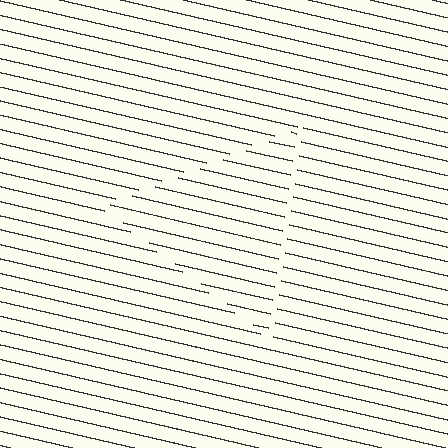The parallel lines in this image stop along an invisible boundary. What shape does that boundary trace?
An illusory triangle. The interior of the shape contains the same grating, shifted by half a period — the contour is defined by the phase discontinuity where line-ends from the inner and outer gratings abut.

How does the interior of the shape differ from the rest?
The interior of the shape contains the same grating, shifted by half a period — the contour is defined by the phase discontinuity where line-ends from the inner and outer gratings abut.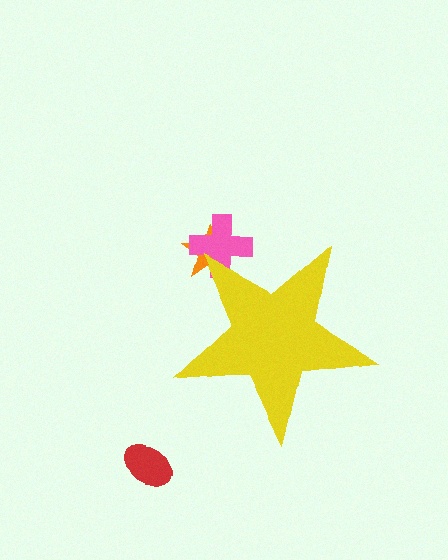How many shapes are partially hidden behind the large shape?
2 shapes are partially hidden.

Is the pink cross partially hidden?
Yes, the pink cross is partially hidden behind the yellow star.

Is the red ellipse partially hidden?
No, the red ellipse is fully visible.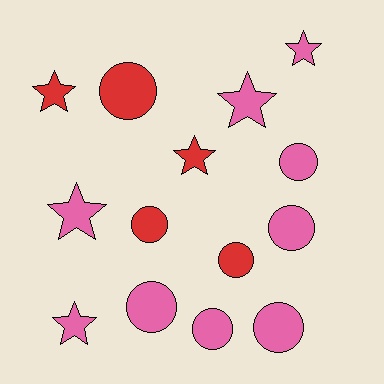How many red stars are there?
There are 2 red stars.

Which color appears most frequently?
Pink, with 9 objects.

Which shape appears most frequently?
Circle, with 8 objects.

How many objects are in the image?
There are 14 objects.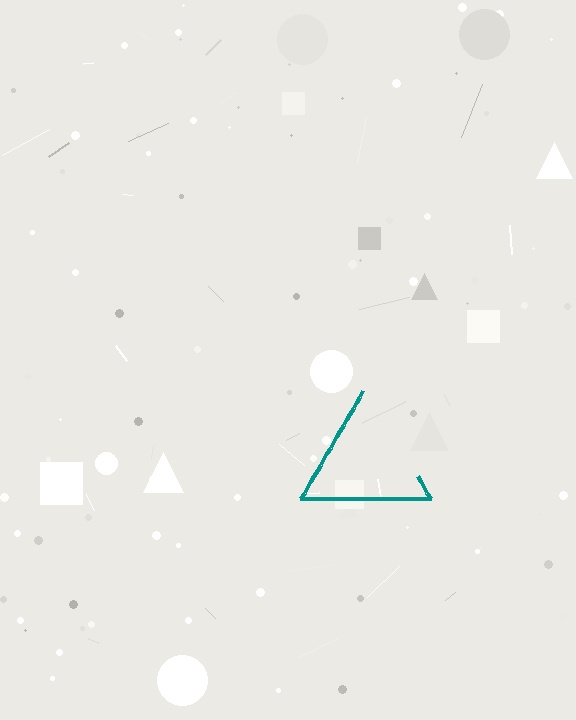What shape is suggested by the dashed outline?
The dashed outline suggests a triangle.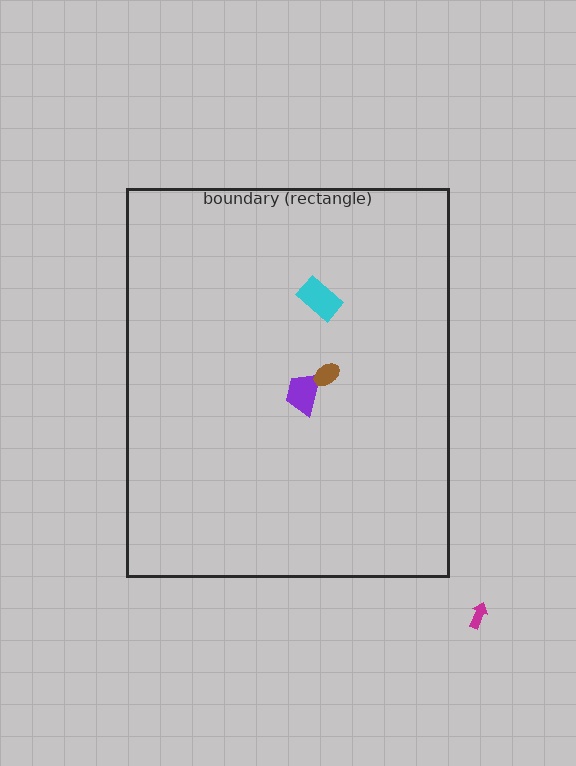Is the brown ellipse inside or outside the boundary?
Inside.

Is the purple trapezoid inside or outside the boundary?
Inside.